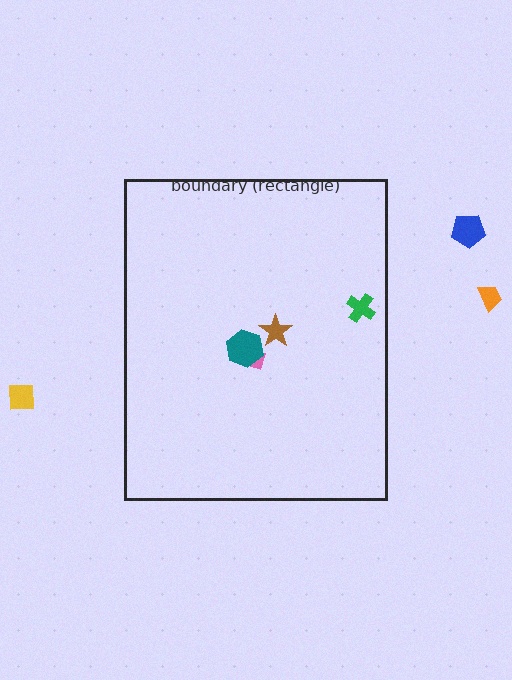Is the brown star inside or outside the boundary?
Inside.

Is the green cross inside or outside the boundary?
Inside.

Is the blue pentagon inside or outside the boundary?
Outside.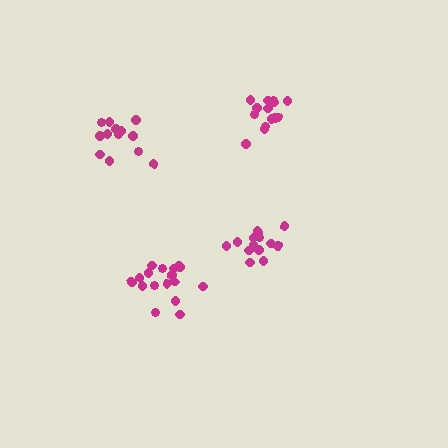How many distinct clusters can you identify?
There are 4 distinct clusters.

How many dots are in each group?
Group 1: 14 dots, Group 2: 13 dots, Group 3: 15 dots, Group 4: 17 dots (59 total).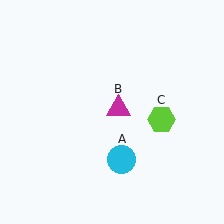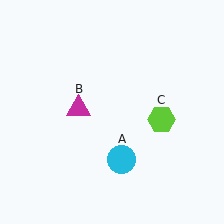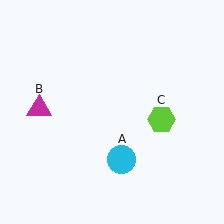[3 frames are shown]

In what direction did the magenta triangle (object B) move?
The magenta triangle (object B) moved left.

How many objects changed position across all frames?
1 object changed position: magenta triangle (object B).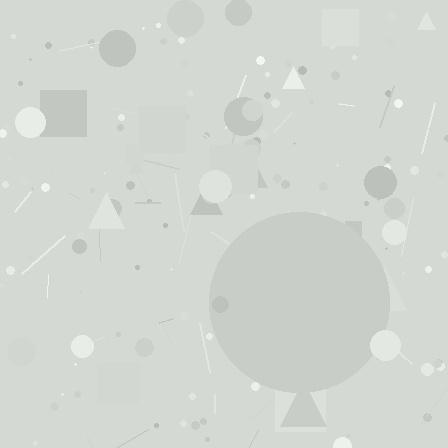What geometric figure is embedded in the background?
A circle is embedded in the background.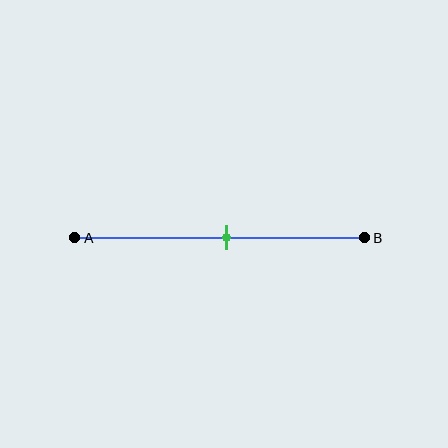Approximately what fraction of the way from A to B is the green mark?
The green mark is approximately 50% of the way from A to B.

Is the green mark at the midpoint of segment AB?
Yes, the mark is approximately at the midpoint.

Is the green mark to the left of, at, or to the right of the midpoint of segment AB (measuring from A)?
The green mark is approximately at the midpoint of segment AB.